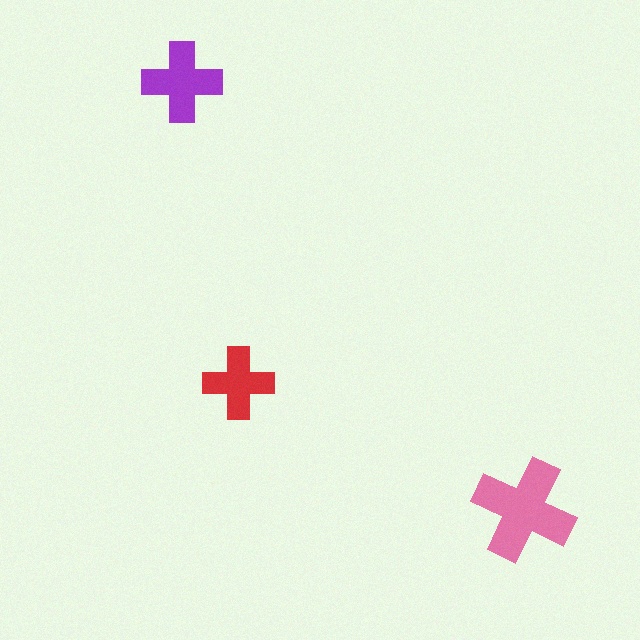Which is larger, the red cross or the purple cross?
The purple one.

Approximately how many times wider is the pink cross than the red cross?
About 1.5 times wider.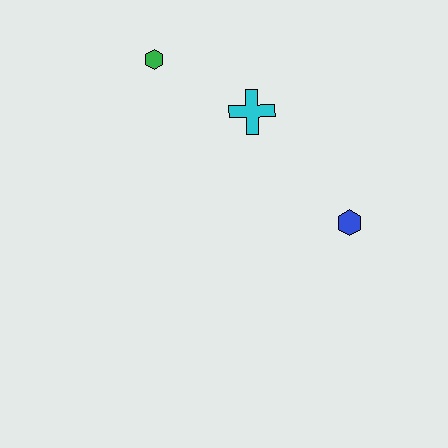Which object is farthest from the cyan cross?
The blue hexagon is farthest from the cyan cross.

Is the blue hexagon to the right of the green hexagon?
Yes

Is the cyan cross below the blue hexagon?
No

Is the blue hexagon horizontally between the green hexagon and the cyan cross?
No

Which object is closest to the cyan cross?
The green hexagon is closest to the cyan cross.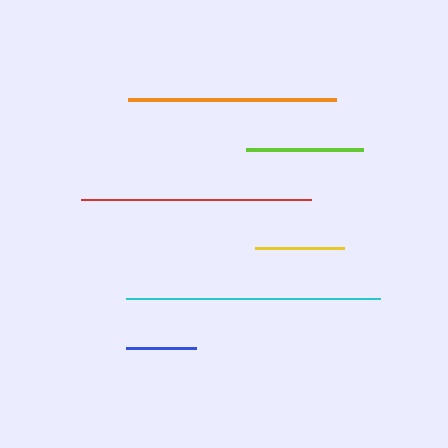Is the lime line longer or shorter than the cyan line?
The cyan line is longer than the lime line.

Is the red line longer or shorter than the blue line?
The red line is longer than the blue line.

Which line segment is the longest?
The cyan line is the longest at approximately 254 pixels.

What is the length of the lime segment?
The lime segment is approximately 117 pixels long.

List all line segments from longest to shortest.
From longest to shortest: cyan, red, orange, lime, yellow, blue.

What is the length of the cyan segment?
The cyan segment is approximately 254 pixels long.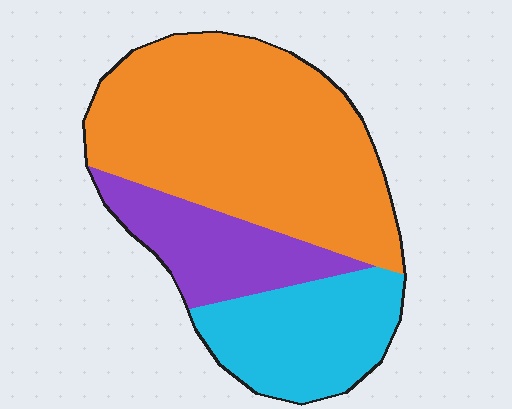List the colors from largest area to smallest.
From largest to smallest: orange, cyan, purple.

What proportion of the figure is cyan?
Cyan takes up about one quarter (1/4) of the figure.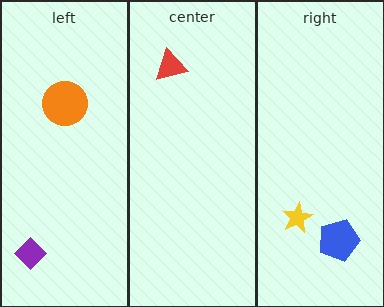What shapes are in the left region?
The purple diamond, the orange circle.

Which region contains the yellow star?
The right region.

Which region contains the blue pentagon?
The right region.